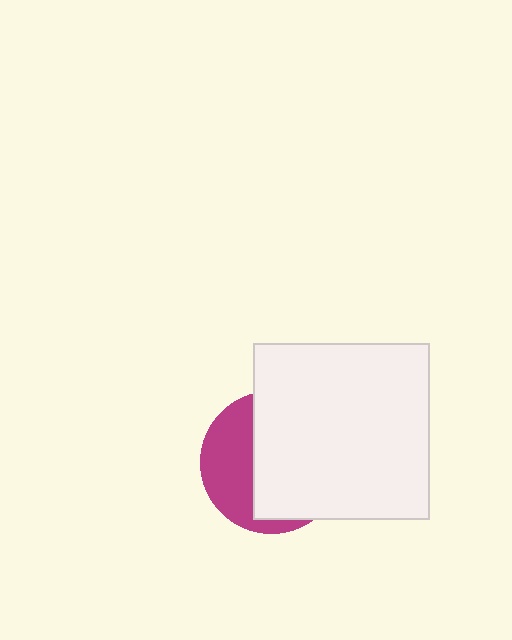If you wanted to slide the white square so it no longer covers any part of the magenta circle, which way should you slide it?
Slide it right — that is the most direct way to separate the two shapes.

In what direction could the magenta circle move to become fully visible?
The magenta circle could move left. That would shift it out from behind the white square entirely.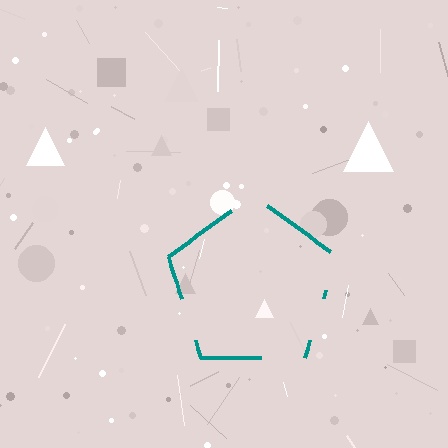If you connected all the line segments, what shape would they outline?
They would outline a pentagon.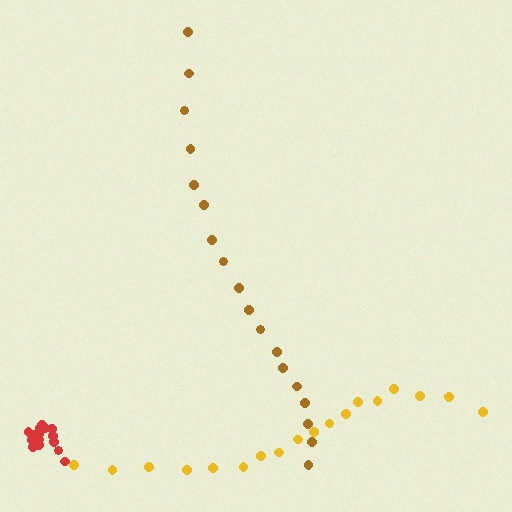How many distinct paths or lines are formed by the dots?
There are 3 distinct paths.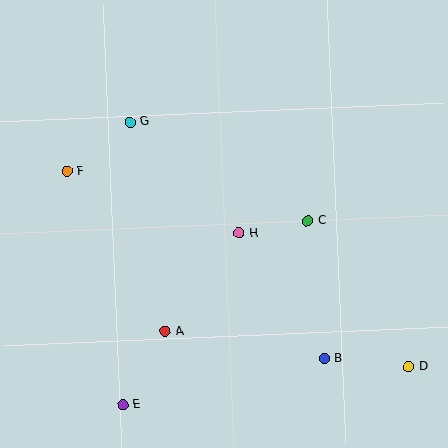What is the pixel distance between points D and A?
The distance between D and A is 246 pixels.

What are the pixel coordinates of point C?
Point C is at (308, 221).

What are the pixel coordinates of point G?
Point G is at (130, 122).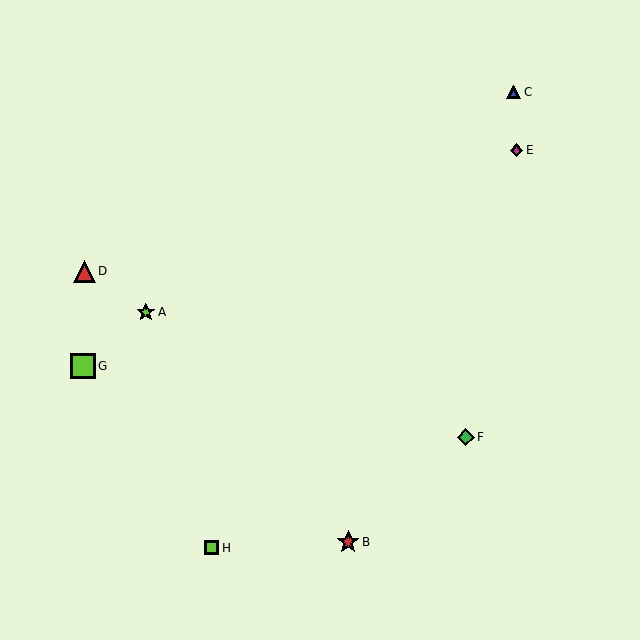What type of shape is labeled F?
Shape F is a green diamond.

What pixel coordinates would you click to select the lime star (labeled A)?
Click at (146, 312) to select the lime star A.